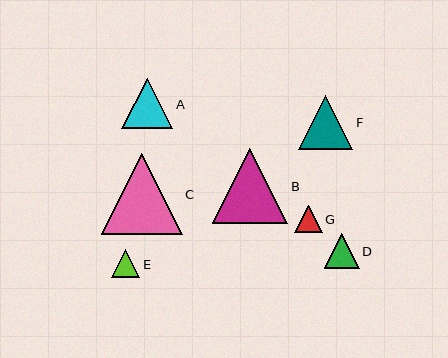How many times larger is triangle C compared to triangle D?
Triangle C is approximately 2.3 times the size of triangle D.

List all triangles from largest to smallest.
From largest to smallest: C, B, F, A, D, E, G.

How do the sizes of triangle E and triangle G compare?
Triangle E and triangle G are approximately the same size.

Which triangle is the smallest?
Triangle G is the smallest with a size of approximately 28 pixels.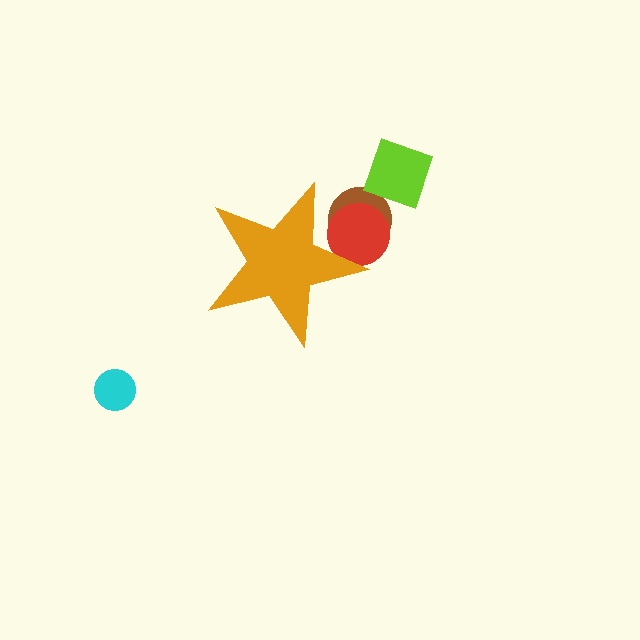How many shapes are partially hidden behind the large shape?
2 shapes are partially hidden.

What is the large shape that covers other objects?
An orange star.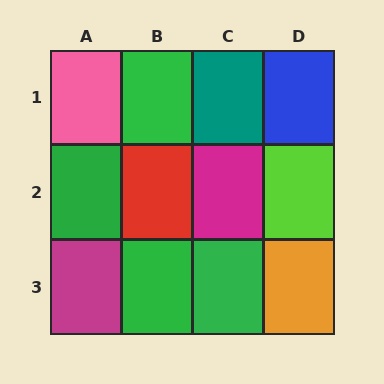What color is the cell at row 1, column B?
Green.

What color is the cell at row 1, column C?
Teal.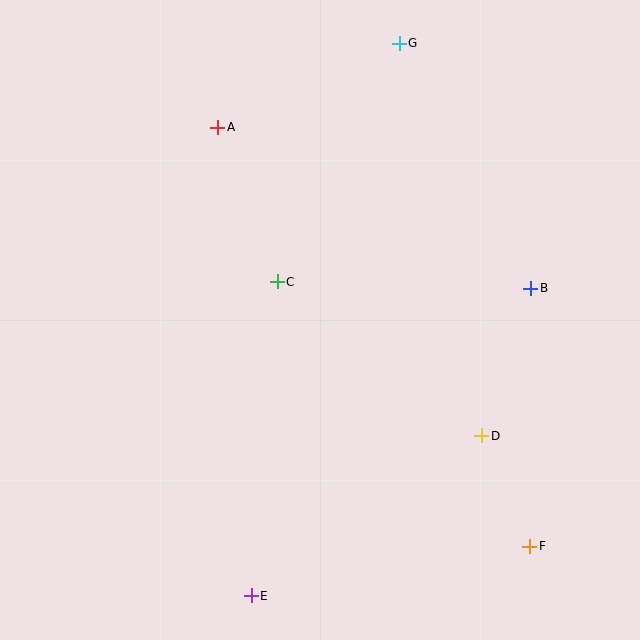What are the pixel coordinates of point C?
Point C is at (277, 282).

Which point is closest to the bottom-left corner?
Point E is closest to the bottom-left corner.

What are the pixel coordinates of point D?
Point D is at (482, 436).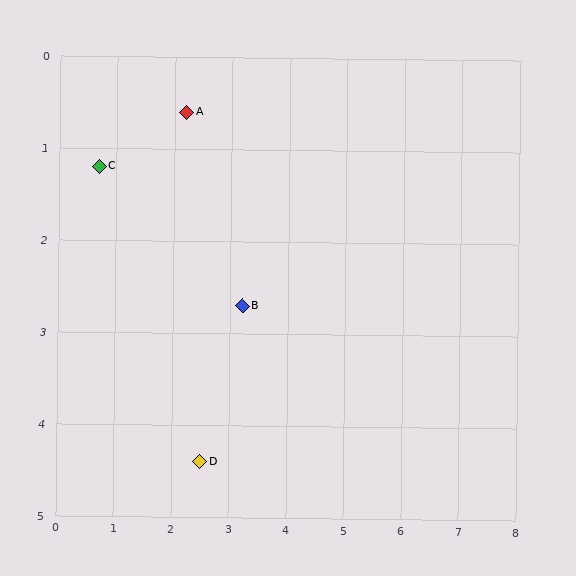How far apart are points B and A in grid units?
Points B and A are about 2.3 grid units apart.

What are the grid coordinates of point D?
Point D is at approximately (2.5, 4.4).